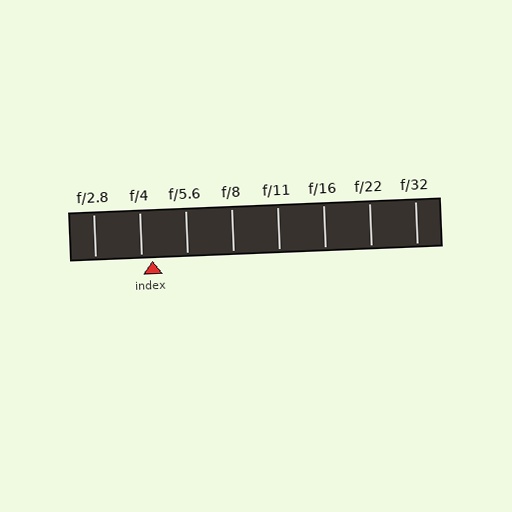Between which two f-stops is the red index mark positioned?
The index mark is between f/4 and f/5.6.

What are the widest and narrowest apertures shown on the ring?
The widest aperture shown is f/2.8 and the narrowest is f/32.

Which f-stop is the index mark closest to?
The index mark is closest to f/4.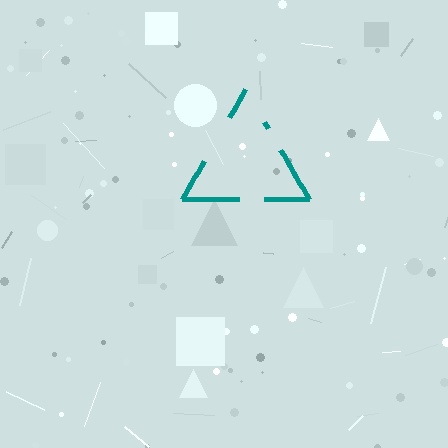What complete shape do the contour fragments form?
The contour fragments form a triangle.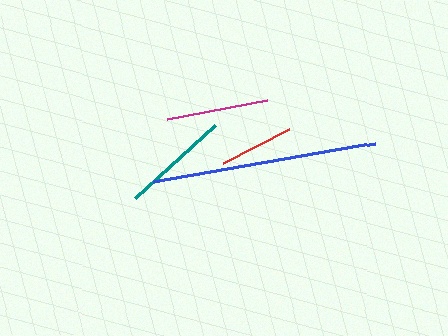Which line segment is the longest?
The blue line is the longest at approximately 226 pixels.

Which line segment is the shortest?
The red line is the shortest at approximately 74 pixels.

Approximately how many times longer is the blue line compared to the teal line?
The blue line is approximately 2.1 times the length of the teal line.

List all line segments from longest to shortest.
From longest to shortest: blue, teal, magenta, red.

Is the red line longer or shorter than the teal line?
The teal line is longer than the red line.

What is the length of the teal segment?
The teal segment is approximately 109 pixels long.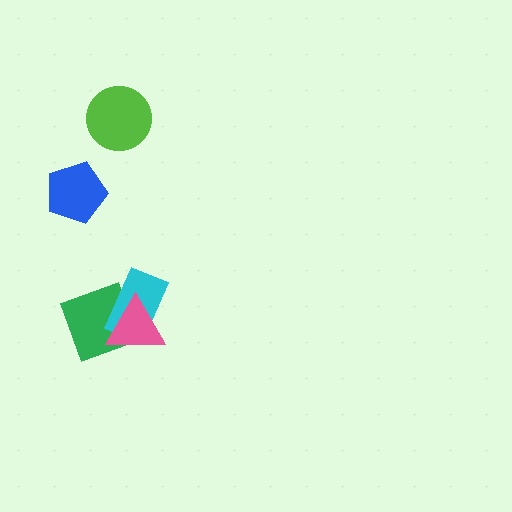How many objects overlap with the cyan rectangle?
2 objects overlap with the cyan rectangle.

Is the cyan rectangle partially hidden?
Yes, it is partially covered by another shape.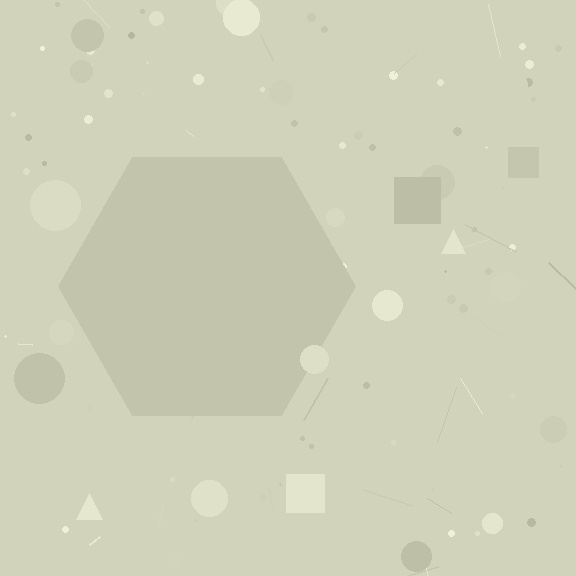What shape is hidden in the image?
A hexagon is hidden in the image.